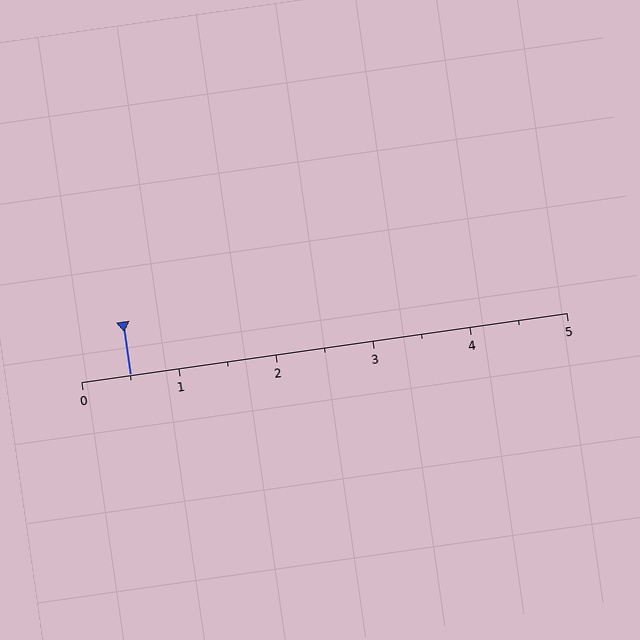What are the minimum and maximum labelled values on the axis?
The axis runs from 0 to 5.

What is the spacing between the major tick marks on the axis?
The major ticks are spaced 1 apart.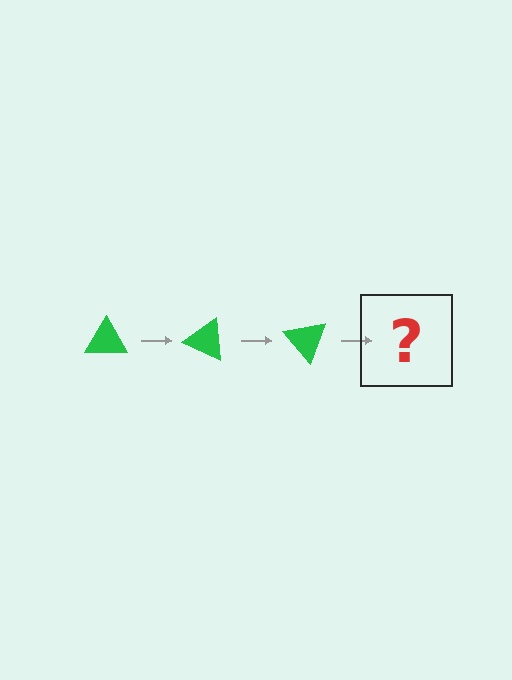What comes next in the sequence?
The next element should be a green triangle rotated 75 degrees.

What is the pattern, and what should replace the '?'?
The pattern is that the triangle rotates 25 degrees each step. The '?' should be a green triangle rotated 75 degrees.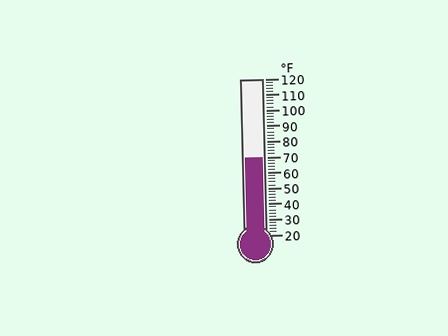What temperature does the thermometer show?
The thermometer shows approximately 70°F.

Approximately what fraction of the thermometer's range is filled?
The thermometer is filled to approximately 50% of its range.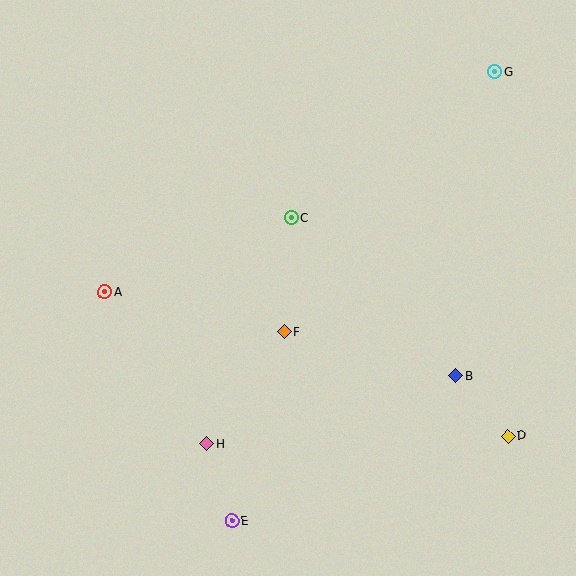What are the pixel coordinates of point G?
Point G is at (495, 72).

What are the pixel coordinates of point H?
Point H is at (206, 444).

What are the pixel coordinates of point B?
Point B is at (456, 376).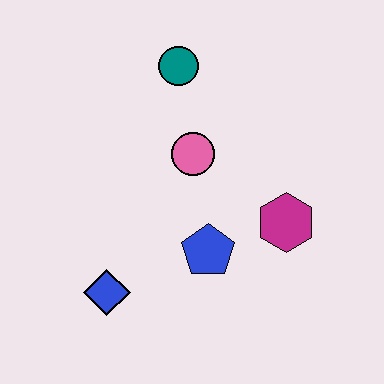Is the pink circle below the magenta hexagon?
No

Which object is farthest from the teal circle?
The blue diamond is farthest from the teal circle.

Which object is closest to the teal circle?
The pink circle is closest to the teal circle.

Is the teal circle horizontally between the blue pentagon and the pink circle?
No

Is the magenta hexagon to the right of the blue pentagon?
Yes